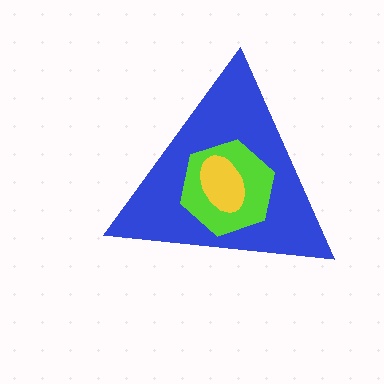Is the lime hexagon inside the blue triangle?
Yes.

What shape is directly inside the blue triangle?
The lime hexagon.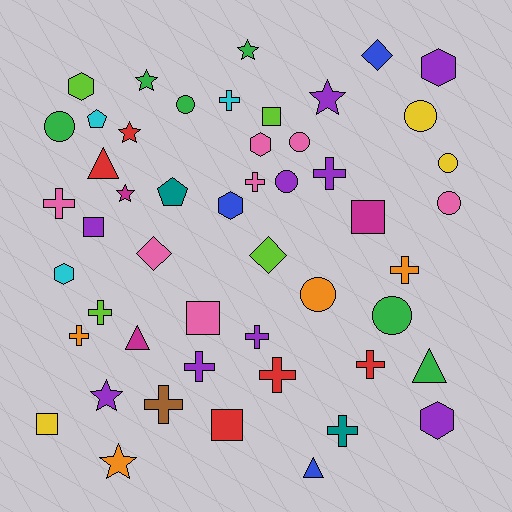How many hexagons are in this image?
There are 6 hexagons.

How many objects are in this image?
There are 50 objects.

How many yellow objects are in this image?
There are 3 yellow objects.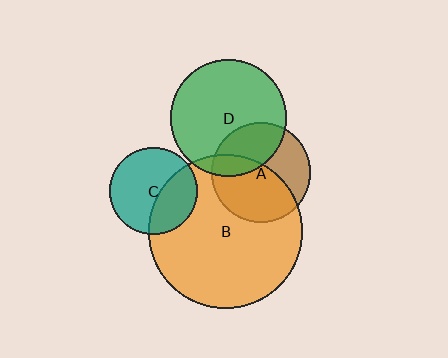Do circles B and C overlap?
Yes.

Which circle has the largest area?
Circle B (orange).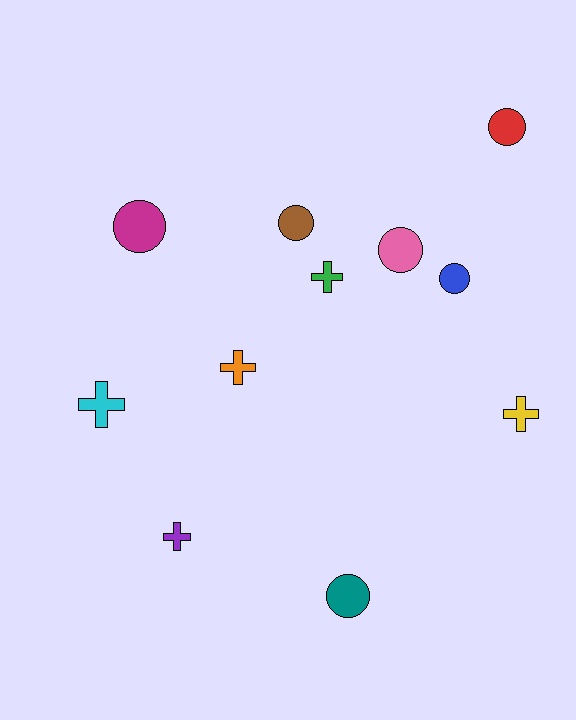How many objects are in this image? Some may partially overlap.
There are 11 objects.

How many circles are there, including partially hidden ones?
There are 6 circles.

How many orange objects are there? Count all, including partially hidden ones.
There is 1 orange object.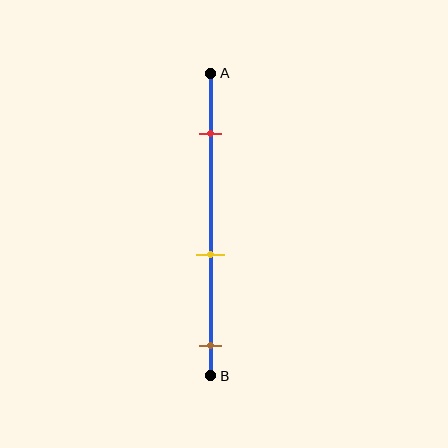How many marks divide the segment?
There are 3 marks dividing the segment.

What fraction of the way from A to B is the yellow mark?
The yellow mark is approximately 60% (0.6) of the way from A to B.